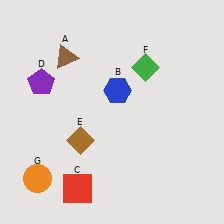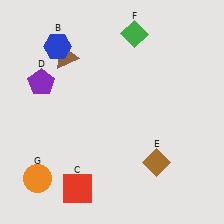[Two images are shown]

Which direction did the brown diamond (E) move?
The brown diamond (E) moved right.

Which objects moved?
The objects that moved are: the blue hexagon (B), the brown diamond (E), the green diamond (F).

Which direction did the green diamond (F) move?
The green diamond (F) moved up.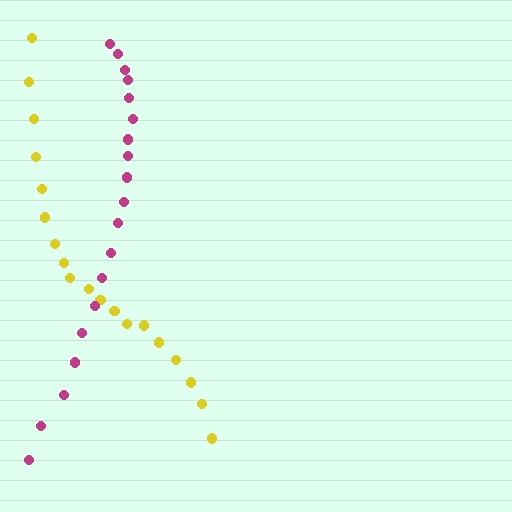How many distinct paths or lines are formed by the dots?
There are 2 distinct paths.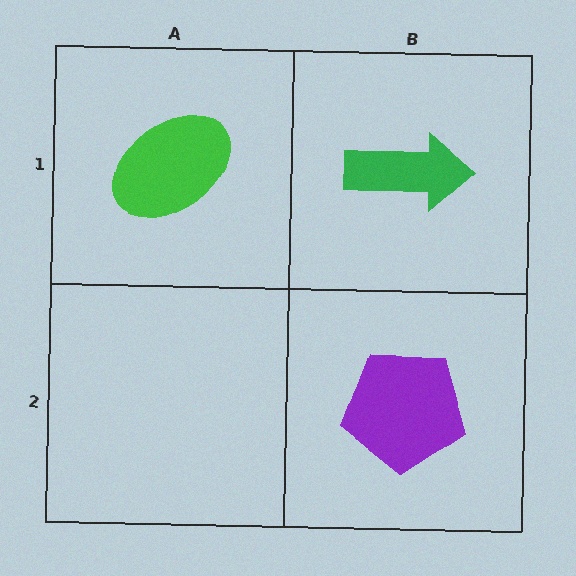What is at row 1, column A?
A green ellipse.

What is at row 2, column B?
A purple pentagon.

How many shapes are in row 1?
2 shapes.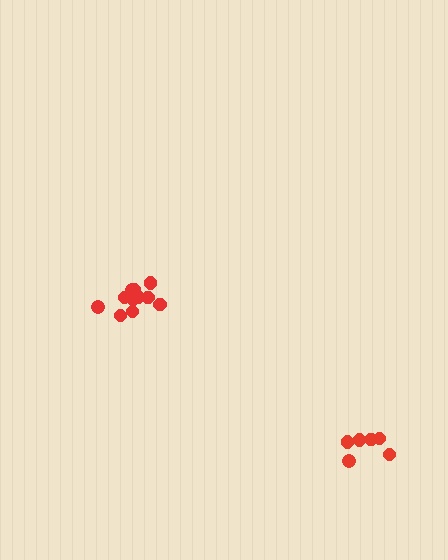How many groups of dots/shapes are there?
There are 2 groups.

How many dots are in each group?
Group 1: 11 dots, Group 2: 6 dots (17 total).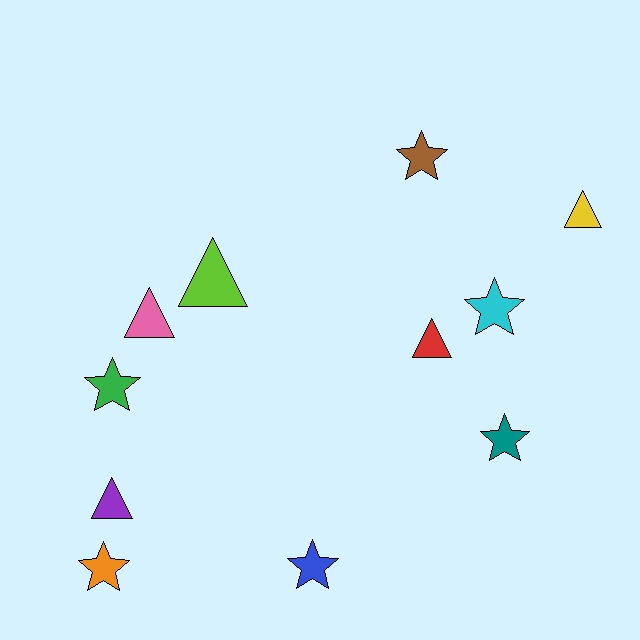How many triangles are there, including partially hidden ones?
There are 5 triangles.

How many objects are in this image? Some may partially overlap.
There are 11 objects.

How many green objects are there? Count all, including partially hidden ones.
There is 1 green object.